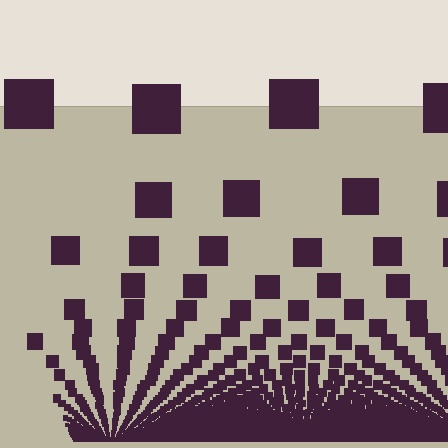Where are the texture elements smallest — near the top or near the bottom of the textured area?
Near the bottom.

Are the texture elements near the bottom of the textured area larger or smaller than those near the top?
Smaller. The gradient is inverted — elements near the bottom are smaller and denser.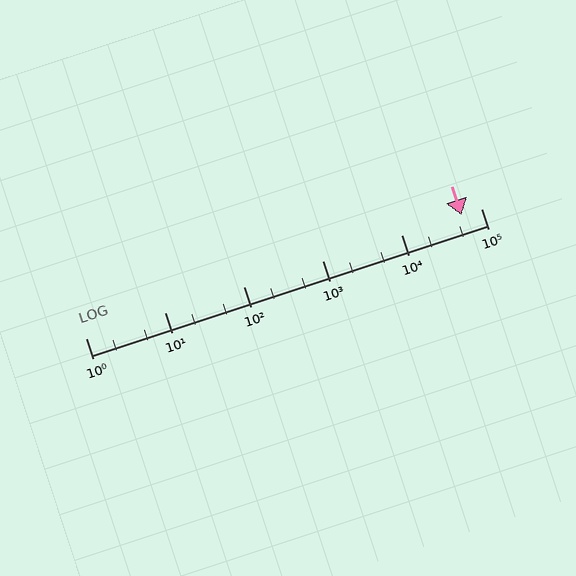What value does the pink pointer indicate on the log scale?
The pointer indicates approximately 56000.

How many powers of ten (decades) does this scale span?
The scale spans 5 decades, from 1 to 100000.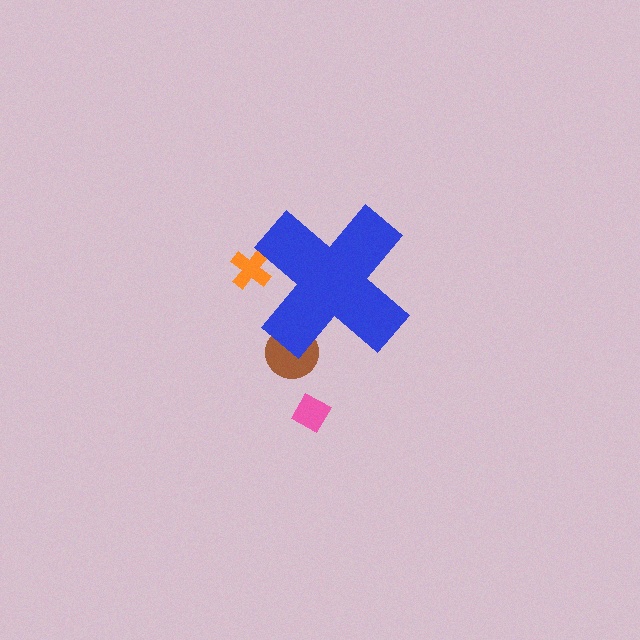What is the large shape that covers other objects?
A blue cross.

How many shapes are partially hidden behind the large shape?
2 shapes are partially hidden.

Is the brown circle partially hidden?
Yes, the brown circle is partially hidden behind the blue cross.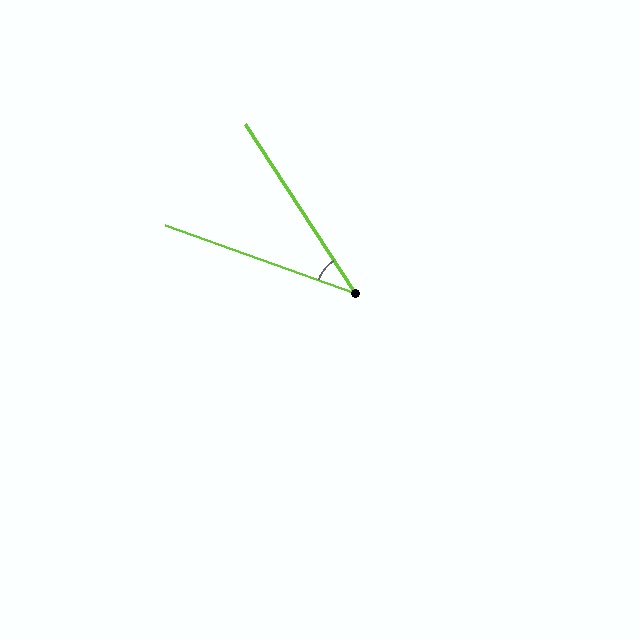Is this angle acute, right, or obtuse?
It is acute.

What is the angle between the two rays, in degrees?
Approximately 37 degrees.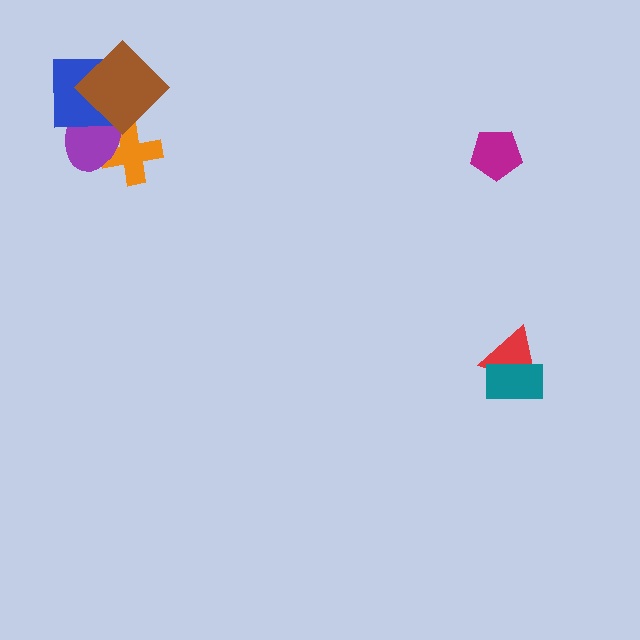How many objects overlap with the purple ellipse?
3 objects overlap with the purple ellipse.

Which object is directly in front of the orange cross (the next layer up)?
The purple ellipse is directly in front of the orange cross.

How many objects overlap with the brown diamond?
3 objects overlap with the brown diamond.